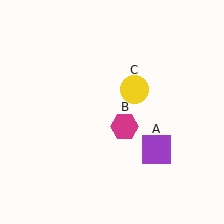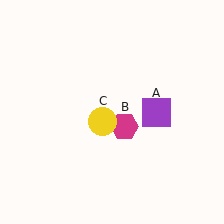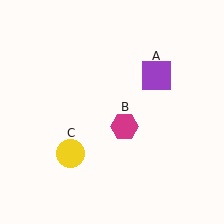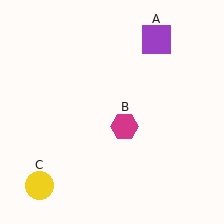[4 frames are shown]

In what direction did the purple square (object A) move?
The purple square (object A) moved up.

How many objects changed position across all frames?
2 objects changed position: purple square (object A), yellow circle (object C).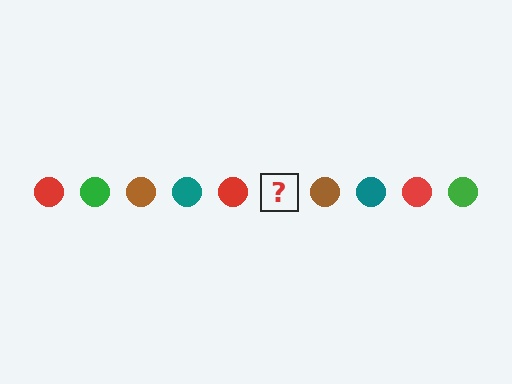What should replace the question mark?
The question mark should be replaced with a green circle.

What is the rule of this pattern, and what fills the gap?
The rule is that the pattern cycles through red, green, brown, teal circles. The gap should be filled with a green circle.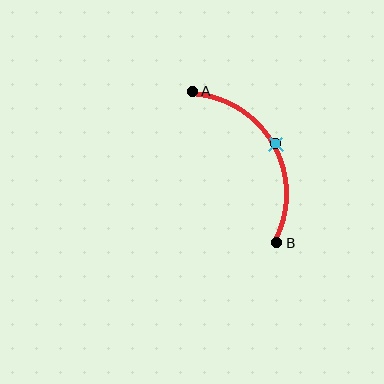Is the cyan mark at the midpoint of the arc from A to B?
Yes. The cyan mark lies on the arc at equal arc-length from both A and B — it is the arc midpoint.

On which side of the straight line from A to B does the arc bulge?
The arc bulges to the right of the straight line connecting A and B.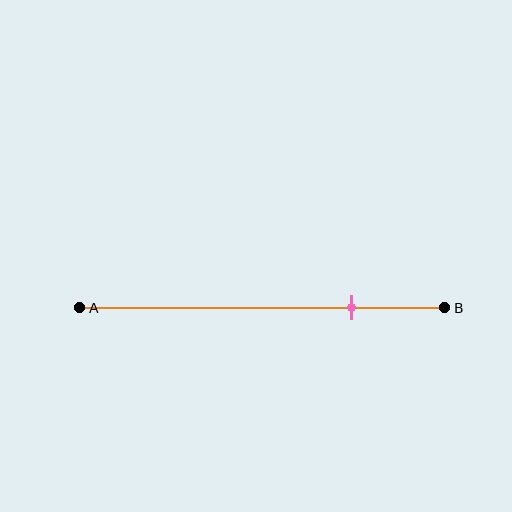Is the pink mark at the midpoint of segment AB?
No, the mark is at about 75% from A, not at the 50% midpoint.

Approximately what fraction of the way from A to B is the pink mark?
The pink mark is approximately 75% of the way from A to B.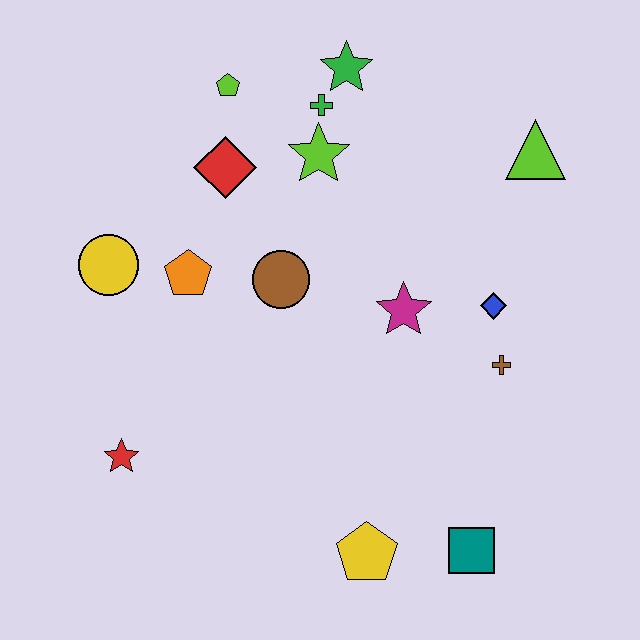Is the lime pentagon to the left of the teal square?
Yes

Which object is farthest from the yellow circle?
The teal square is farthest from the yellow circle.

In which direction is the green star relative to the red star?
The green star is above the red star.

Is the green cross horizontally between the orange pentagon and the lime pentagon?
No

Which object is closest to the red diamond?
The lime pentagon is closest to the red diamond.